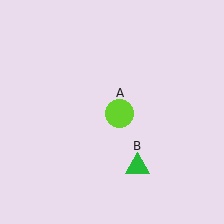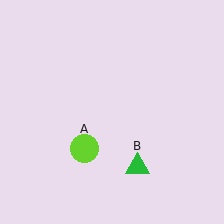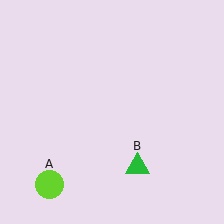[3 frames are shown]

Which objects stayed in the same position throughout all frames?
Green triangle (object B) remained stationary.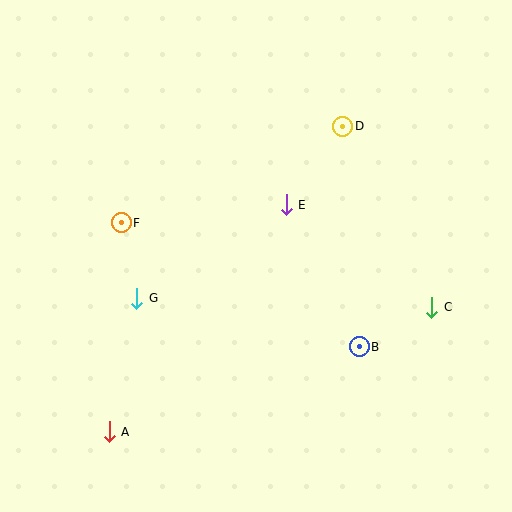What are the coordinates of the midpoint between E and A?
The midpoint between E and A is at (198, 318).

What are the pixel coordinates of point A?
Point A is at (109, 432).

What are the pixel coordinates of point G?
Point G is at (137, 298).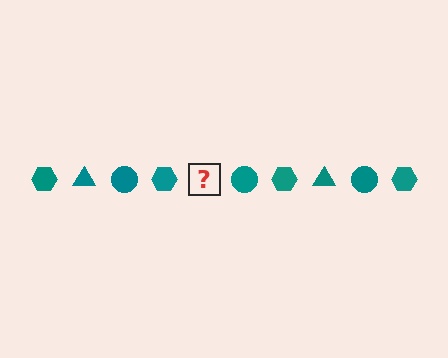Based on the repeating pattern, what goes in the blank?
The blank should be a teal triangle.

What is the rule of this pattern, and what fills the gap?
The rule is that the pattern cycles through hexagon, triangle, circle shapes in teal. The gap should be filled with a teal triangle.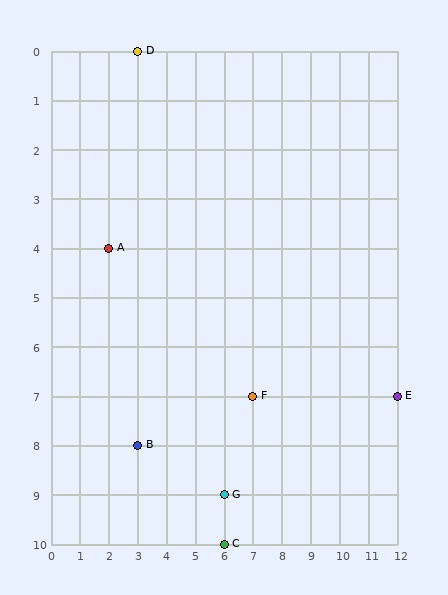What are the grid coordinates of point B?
Point B is at grid coordinates (3, 8).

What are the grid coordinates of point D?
Point D is at grid coordinates (3, 0).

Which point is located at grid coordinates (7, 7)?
Point F is at (7, 7).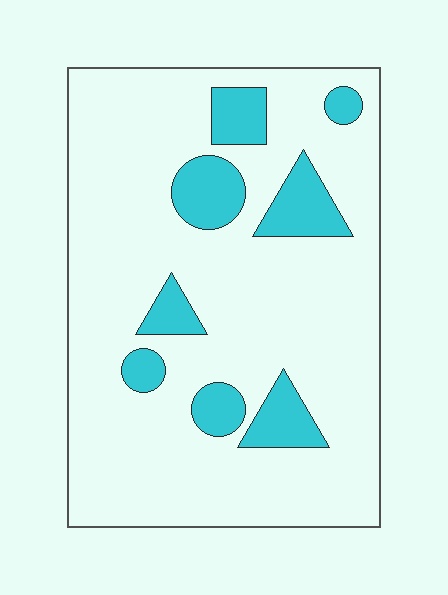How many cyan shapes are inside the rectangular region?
8.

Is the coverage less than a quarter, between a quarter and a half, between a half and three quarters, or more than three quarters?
Less than a quarter.